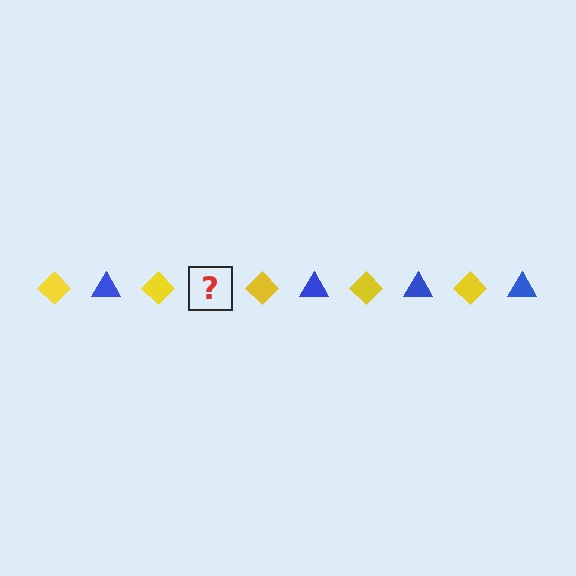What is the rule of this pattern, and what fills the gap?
The rule is that the pattern alternates between yellow diamond and blue triangle. The gap should be filled with a blue triangle.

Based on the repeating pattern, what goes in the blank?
The blank should be a blue triangle.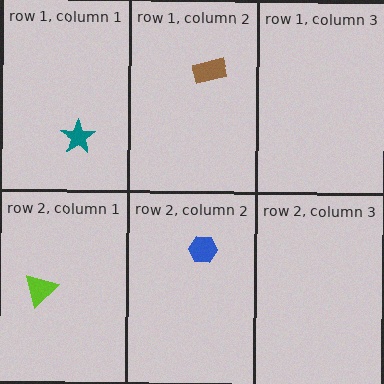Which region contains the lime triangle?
The row 2, column 1 region.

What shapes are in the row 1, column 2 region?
The brown rectangle.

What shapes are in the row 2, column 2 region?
The blue hexagon.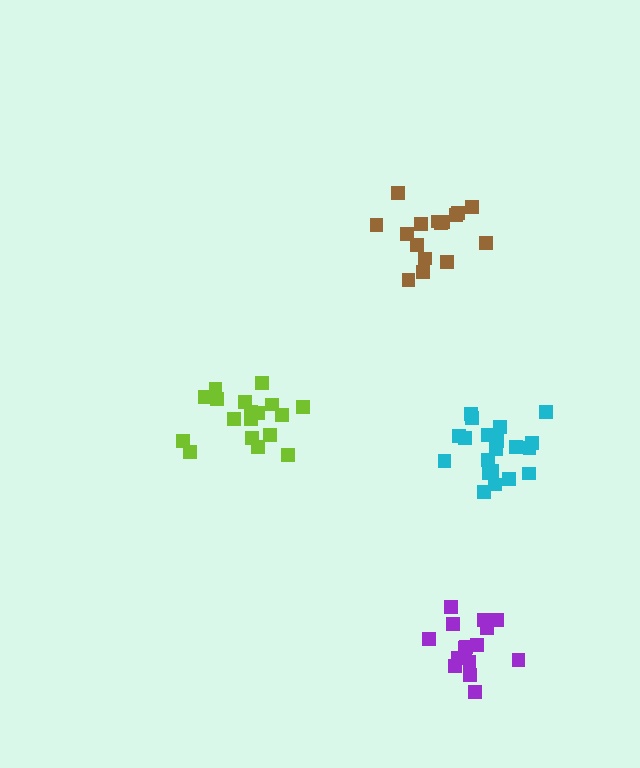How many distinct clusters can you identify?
There are 4 distinct clusters.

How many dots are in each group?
Group 1: 15 dots, Group 2: 16 dots, Group 3: 18 dots, Group 4: 20 dots (69 total).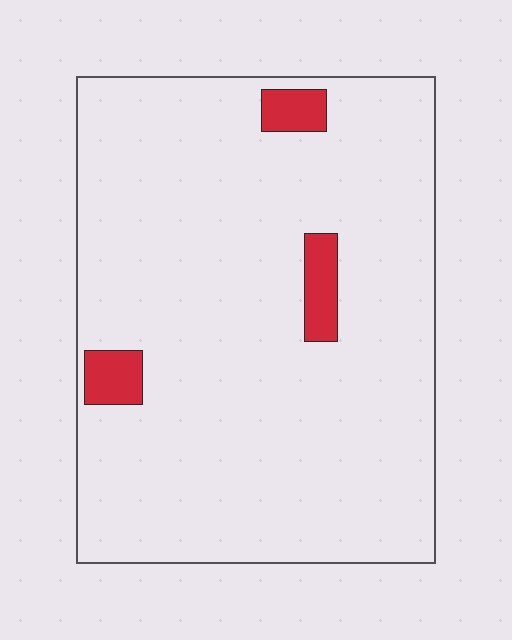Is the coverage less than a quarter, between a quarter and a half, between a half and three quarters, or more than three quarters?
Less than a quarter.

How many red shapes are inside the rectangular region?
3.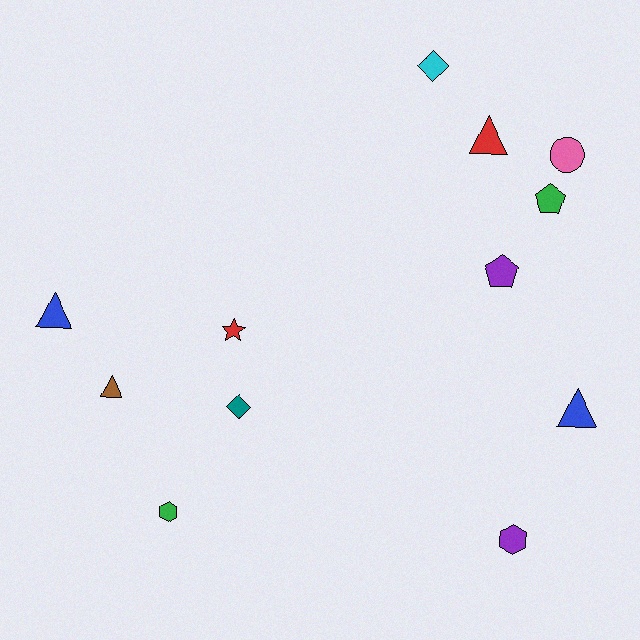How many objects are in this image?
There are 12 objects.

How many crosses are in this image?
There are no crosses.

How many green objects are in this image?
There are 2 green objects.